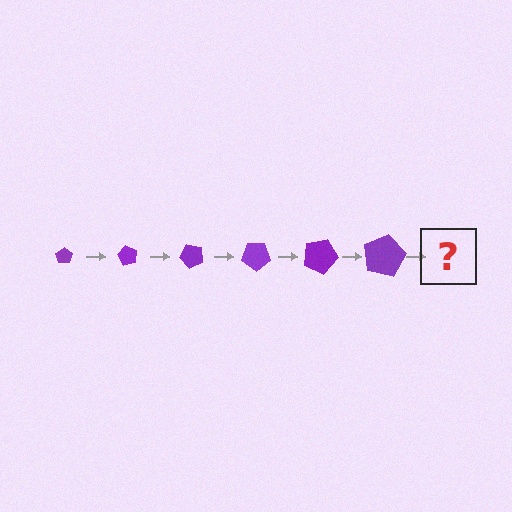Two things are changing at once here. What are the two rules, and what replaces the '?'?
The two rules are that the pentagon grows larger each step and it rotates 60 degrees each step. The '?' should be a pentagon, larger than the previous one and rotated 360 degrees from the start.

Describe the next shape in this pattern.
It should be a pentagon, larger than the previous one and rotated 360 degrees from the start.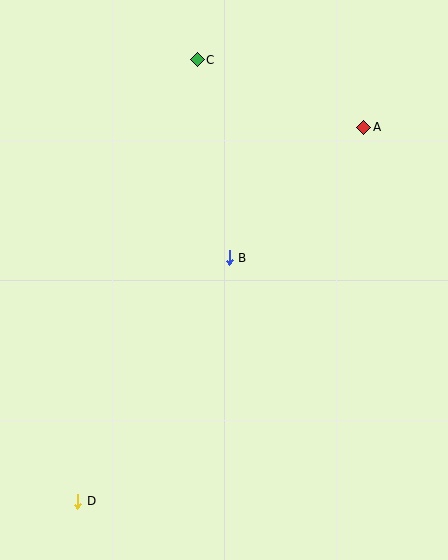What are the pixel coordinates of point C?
Point C is at (197, 60).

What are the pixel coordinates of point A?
Point A is at (364, 127).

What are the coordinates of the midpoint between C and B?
The midpoint between C and B is at (213, 159).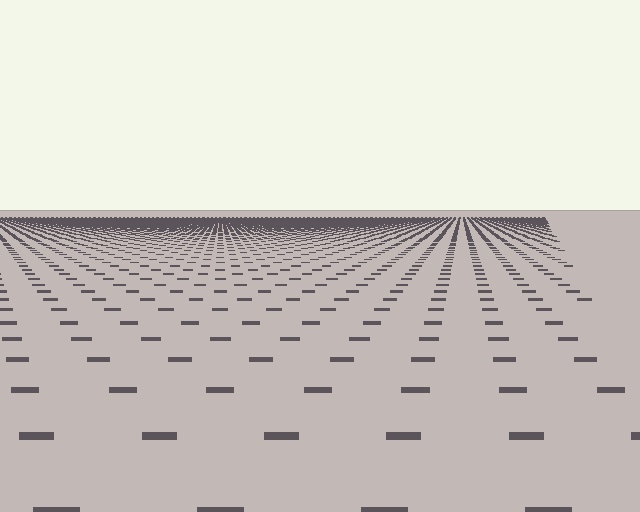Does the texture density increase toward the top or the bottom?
Density increases toward the top.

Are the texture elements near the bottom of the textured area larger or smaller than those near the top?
Larger. Near the bottom, elements are closer to the viewer and appear at a bigger on-screen size.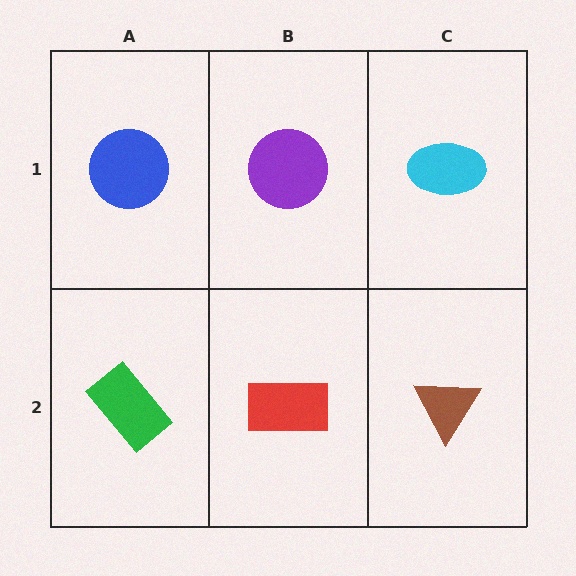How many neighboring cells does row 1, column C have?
2.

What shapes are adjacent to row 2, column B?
A purple circle (row 1, column B), a green rectangle (row 2, column A), a brown triangle (row 2, column C).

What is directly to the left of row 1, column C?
A purple circle.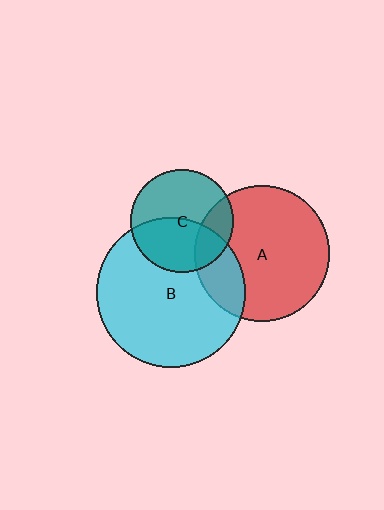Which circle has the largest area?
Circle B (cyan).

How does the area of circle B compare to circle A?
Approximately 1.2 times.